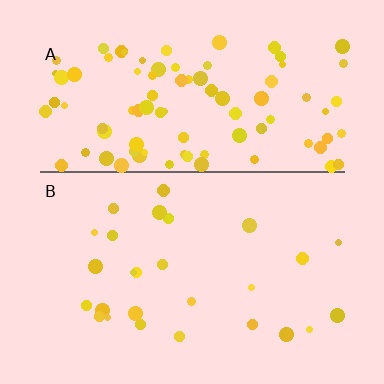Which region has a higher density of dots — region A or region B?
A (the top).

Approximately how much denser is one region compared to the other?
Approximately 3.4× — region A over region B.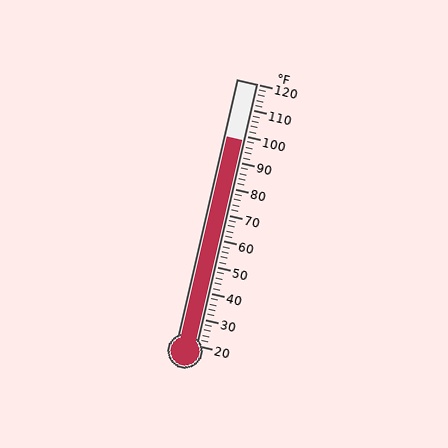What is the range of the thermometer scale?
The thermometer scale ranges from 20°F to 120°F.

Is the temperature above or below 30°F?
The temperature is above 30°F.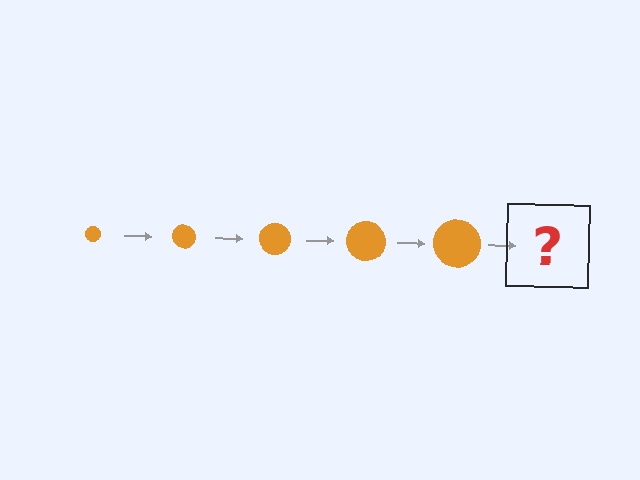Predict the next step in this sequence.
The next step is an orange circle, larger than the previous one.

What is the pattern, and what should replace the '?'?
The pattern is that the circle gets progressively larger each step. The '?' should be an orange circle, larger than the previous one.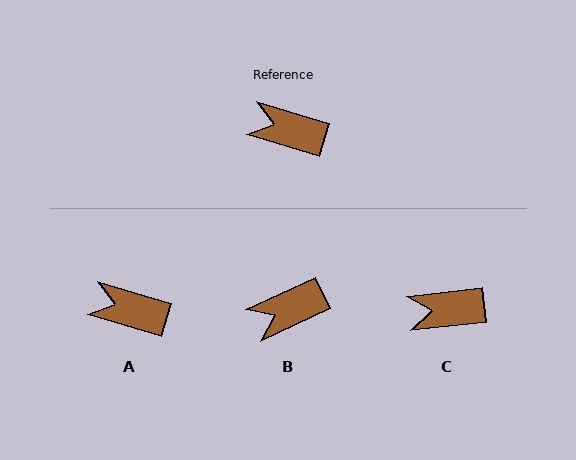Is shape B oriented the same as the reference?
No, it is off by about 42 degrees.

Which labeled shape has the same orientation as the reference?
A.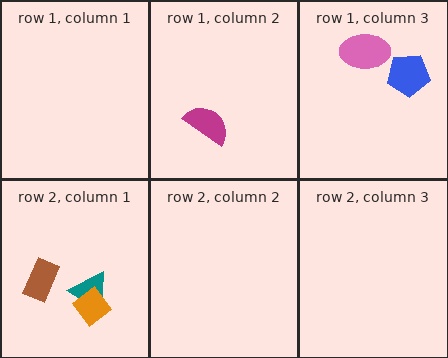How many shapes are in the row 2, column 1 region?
3.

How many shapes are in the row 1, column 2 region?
1.